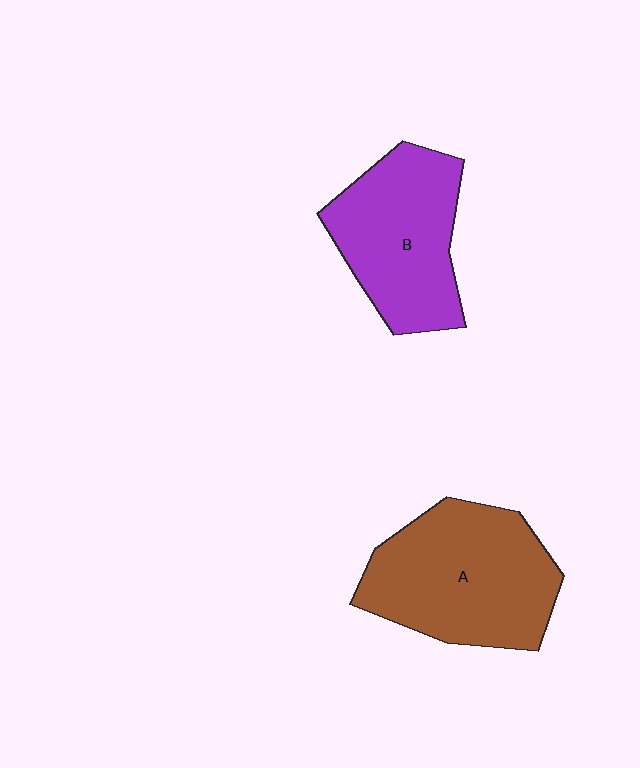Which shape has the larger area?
Shape A (brown).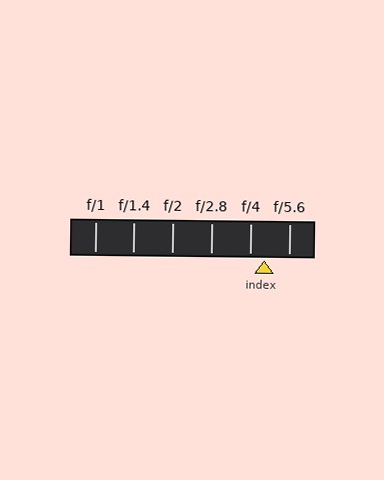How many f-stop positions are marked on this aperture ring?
There are 6 f-stop positions marked.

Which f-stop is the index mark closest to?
The index mark is closest to f/4.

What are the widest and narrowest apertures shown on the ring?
The widest aperture shown is f/1 and the narrowest is f/5.6.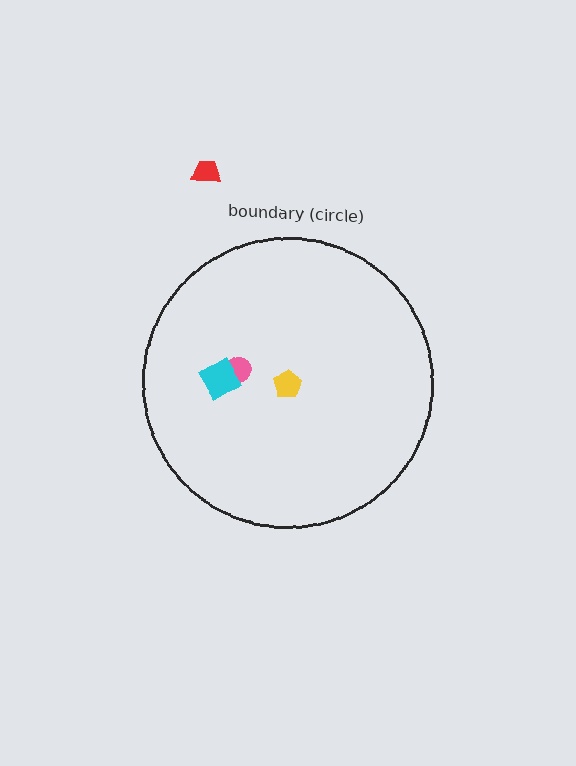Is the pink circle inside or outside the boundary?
Inside.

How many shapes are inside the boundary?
3 inside, 1 outside.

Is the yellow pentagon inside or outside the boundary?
Inside.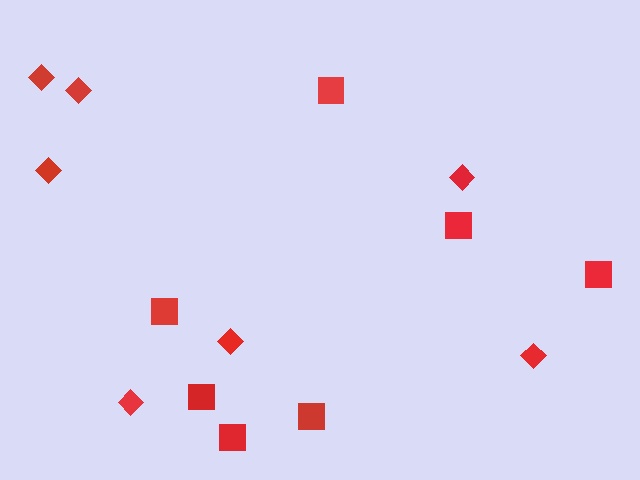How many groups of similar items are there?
There are 2 groups: one group of squares (7) and one group of diamonds (7).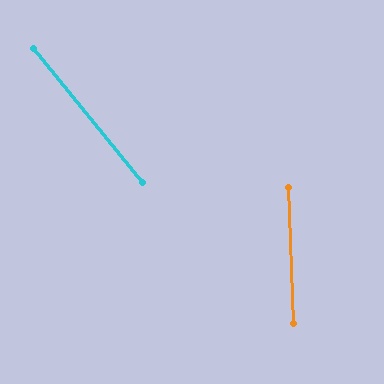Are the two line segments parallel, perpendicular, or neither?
Neither parallel nor perpendicular — they differ by about 37°.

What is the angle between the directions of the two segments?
Approximately 37 degrees.